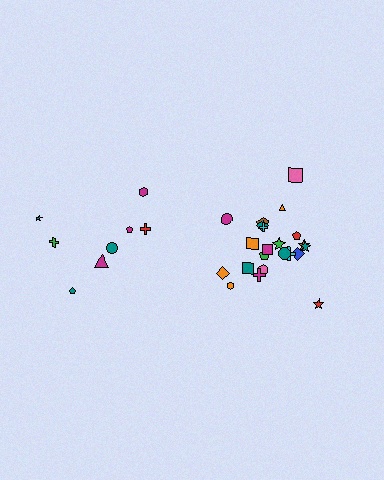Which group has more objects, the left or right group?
The right group.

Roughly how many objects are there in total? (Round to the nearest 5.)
Roughly 30 objects in total.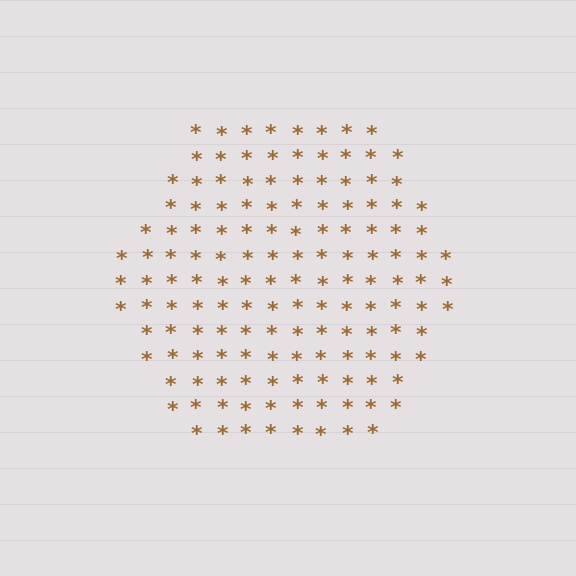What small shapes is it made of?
It is made of small asterisks.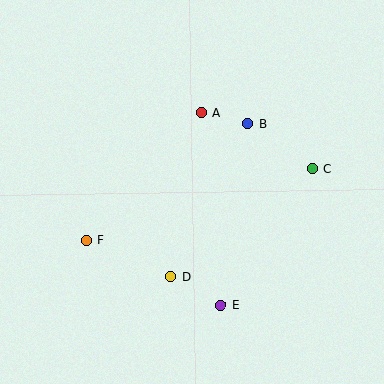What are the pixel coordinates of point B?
Point B is at (248, 124).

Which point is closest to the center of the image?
Point A at (201, 112) is closest to the center.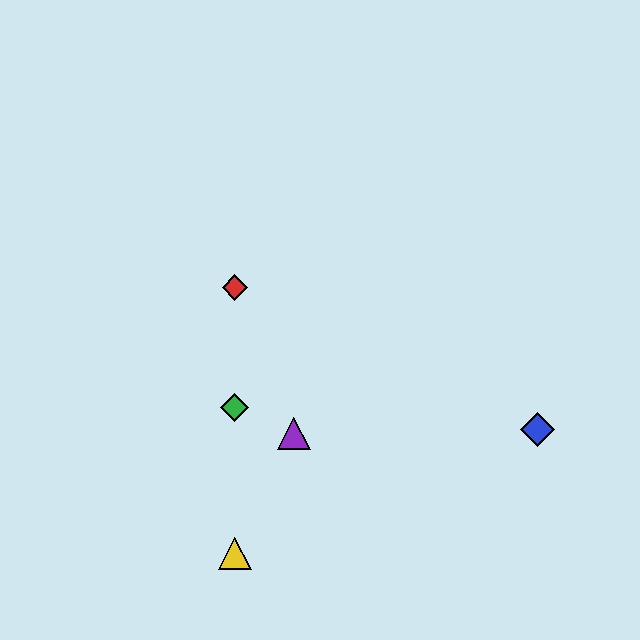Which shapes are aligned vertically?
The red diamond, the green diamond, the yellow triangle are aligned vertically.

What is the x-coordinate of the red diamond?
The red diamond is at x≈235.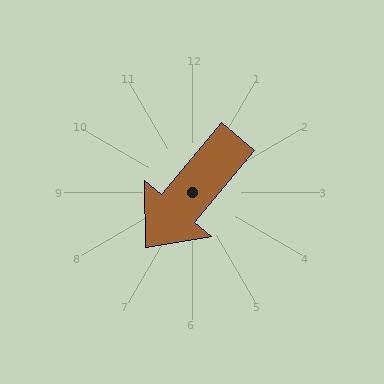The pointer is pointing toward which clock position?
Roughly 7 o'clock.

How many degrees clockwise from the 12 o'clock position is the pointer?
Approximately 220 degrees.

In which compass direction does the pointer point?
Southwest.